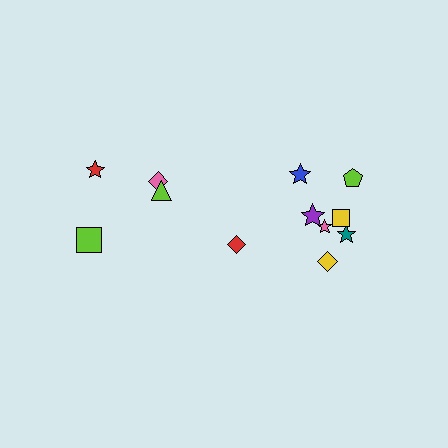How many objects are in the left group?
There are 4 objects.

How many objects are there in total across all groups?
There are 12 objects.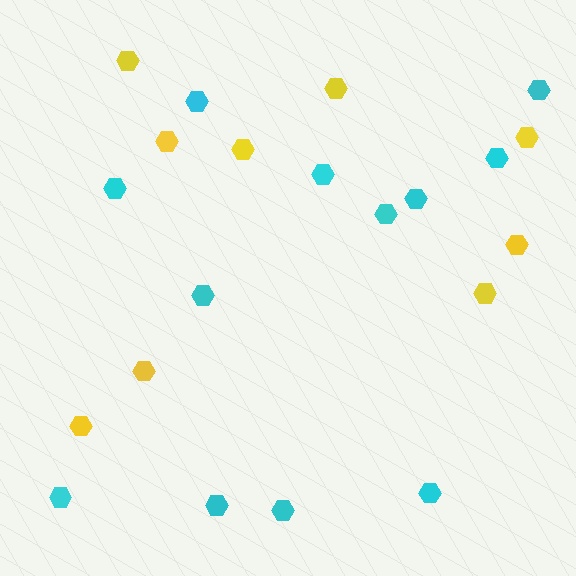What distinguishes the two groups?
There are 2 groups: one group of cyan hexagons (12) and one group of yellow hexagons (9).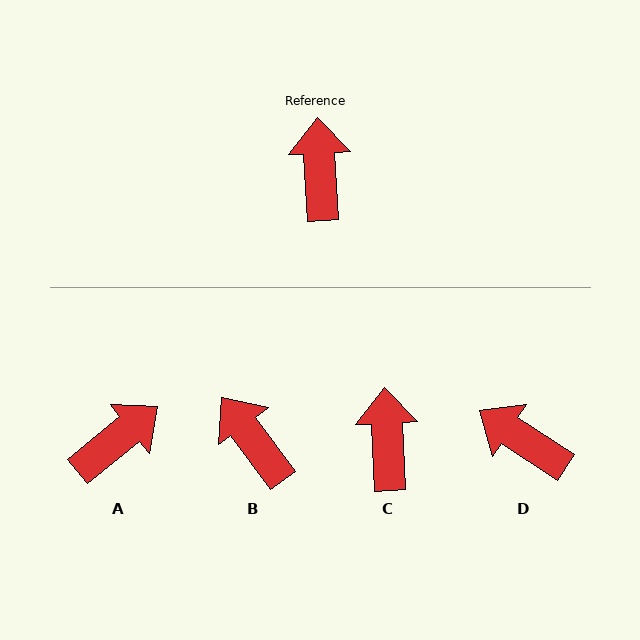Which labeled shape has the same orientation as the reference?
C.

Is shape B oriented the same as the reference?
No, it is off by about 33 degrees.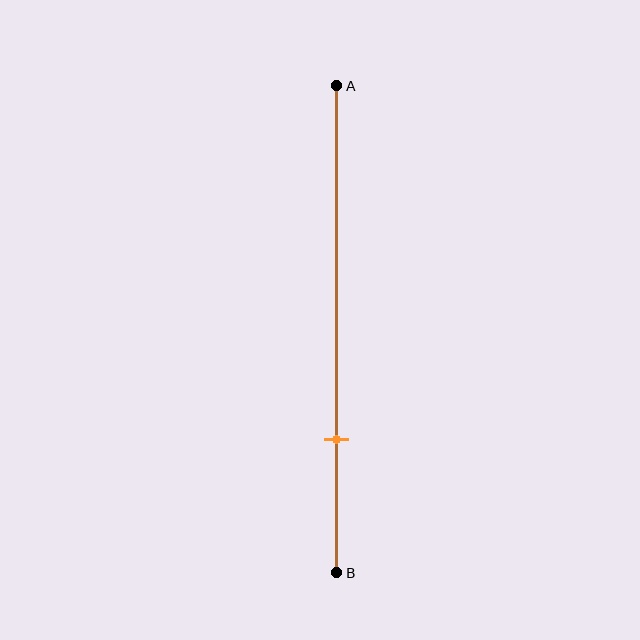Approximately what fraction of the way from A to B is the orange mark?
The orange mark is approximately 75% of the way from A to B.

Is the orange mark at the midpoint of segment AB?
No, the mark is at about 75% from A, not at the 50% midpoint.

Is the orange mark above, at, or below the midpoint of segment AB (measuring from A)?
The orange mark is below the midpoint of segment AB.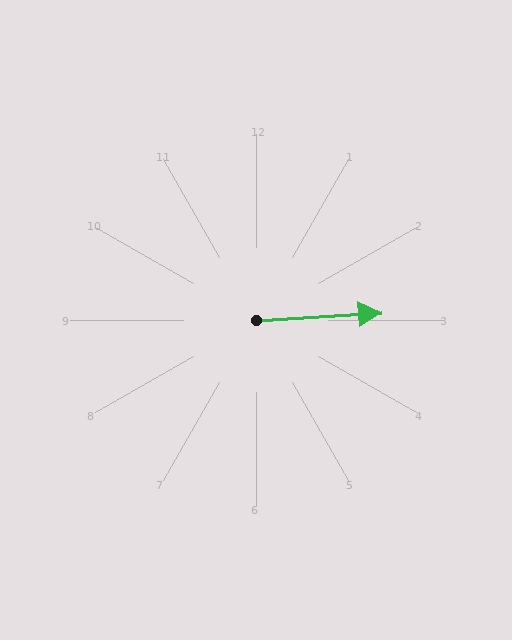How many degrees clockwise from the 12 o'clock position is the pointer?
Approximately 87 degrees.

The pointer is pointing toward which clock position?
Roughly 3 o'clock.